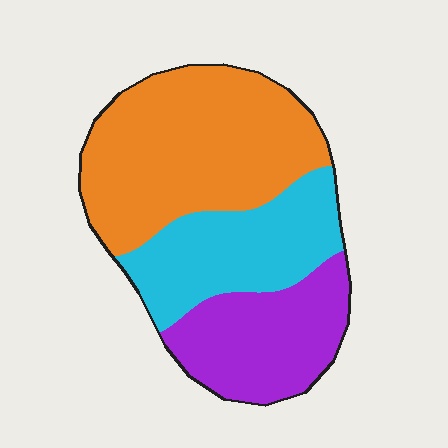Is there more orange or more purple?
Orange.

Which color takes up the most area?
Orange, at roughly 45%.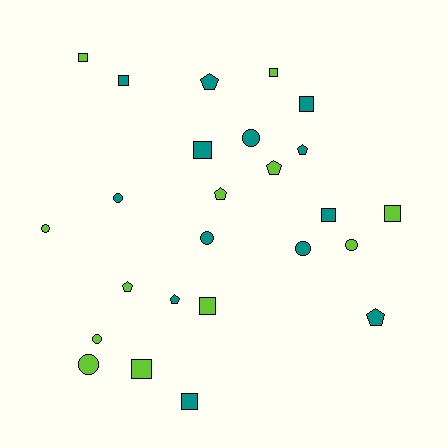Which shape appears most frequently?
Square, with 10 objects.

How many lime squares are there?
There are 5 lime squares.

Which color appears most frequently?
Teal, with 13 objects.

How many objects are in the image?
There are 25 objects.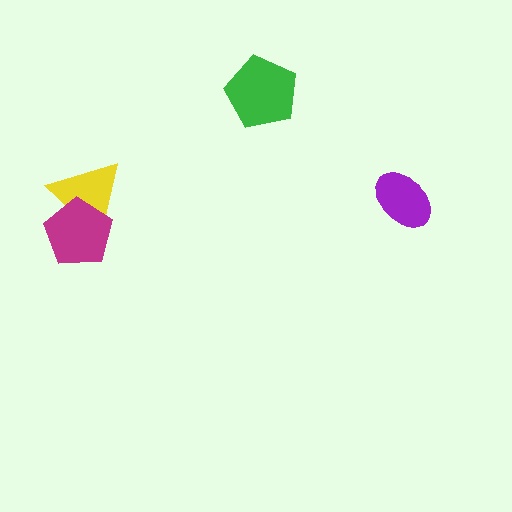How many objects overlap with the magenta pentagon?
1 object overlaps with the magenta pentagon.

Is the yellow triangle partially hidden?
Yes, it is partially covered by another shape.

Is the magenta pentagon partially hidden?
No, no other shape covers it.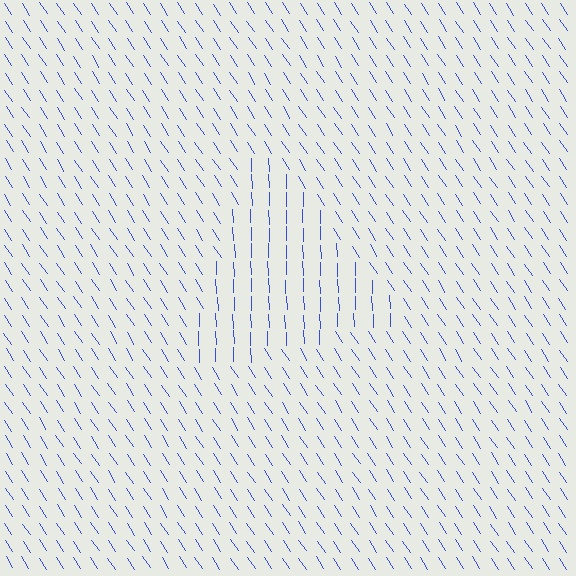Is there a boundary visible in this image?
Yes, there is a texture boundary formed by a change in line orientation.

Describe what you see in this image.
The image is filled with small blue line segments. A triangle region in the image has lines oriented differently from the surrounding lines, creating a visible texture boundary.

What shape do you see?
I see a triangle.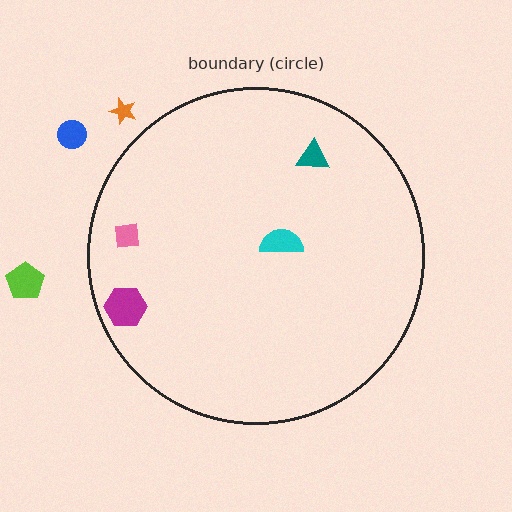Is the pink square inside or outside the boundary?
Inside.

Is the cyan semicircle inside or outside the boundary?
Inside.